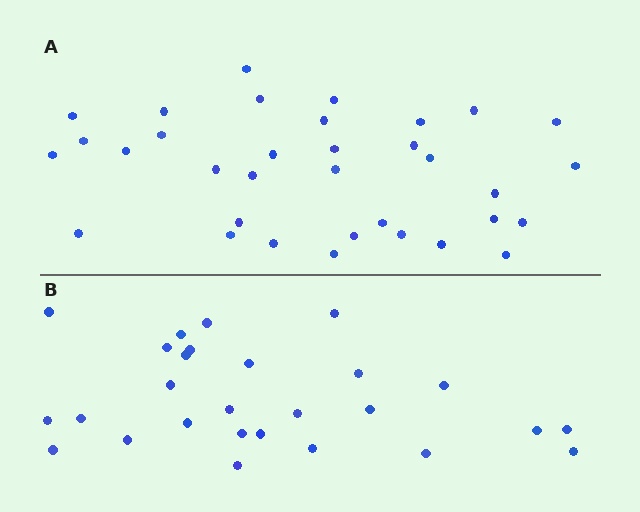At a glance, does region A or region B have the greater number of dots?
Region A (the top region) has more dots.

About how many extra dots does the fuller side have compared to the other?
Region A has roughly 8 or so more dots than region B.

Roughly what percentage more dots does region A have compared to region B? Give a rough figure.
About 25% more.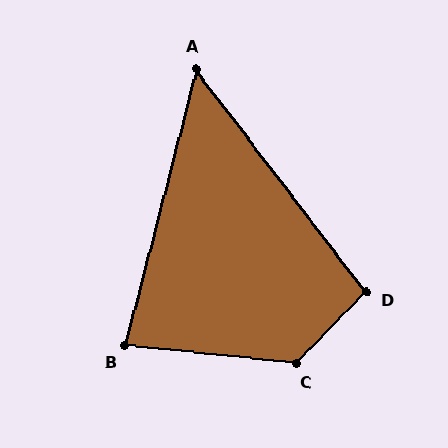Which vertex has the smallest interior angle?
A, at approximately 52 degrees.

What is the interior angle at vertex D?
Approximately 99 degrees (obtuse).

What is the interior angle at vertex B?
Approximately 81 degrees (acute).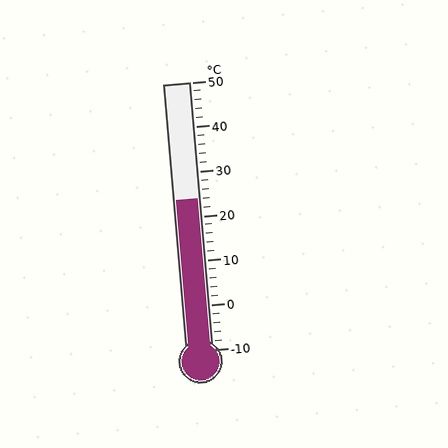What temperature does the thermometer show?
The thermometer shows approximately 24°C.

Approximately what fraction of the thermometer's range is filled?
The thermometer is filled to approximately 55% of its range.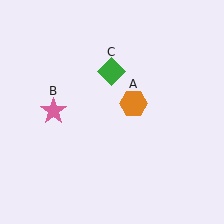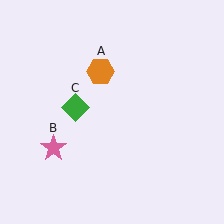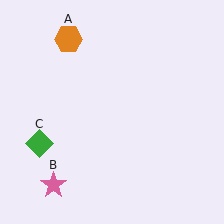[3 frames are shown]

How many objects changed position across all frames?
3 objects changed position: orange hexagon (object A), pink star (object B), green diamond (object C).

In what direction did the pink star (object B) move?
The pink star (object B) moved down.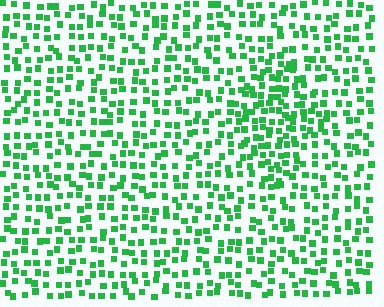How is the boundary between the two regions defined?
The boundary is defined by a change in element density (approximately 1.6x ratio). All elements are the same color, size, and shape.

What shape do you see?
I see a diamond.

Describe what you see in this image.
The image contains small green elements arranged at two different densities. A diamond-shaped region is visible where the elements are more densely packed than the surrounding area.